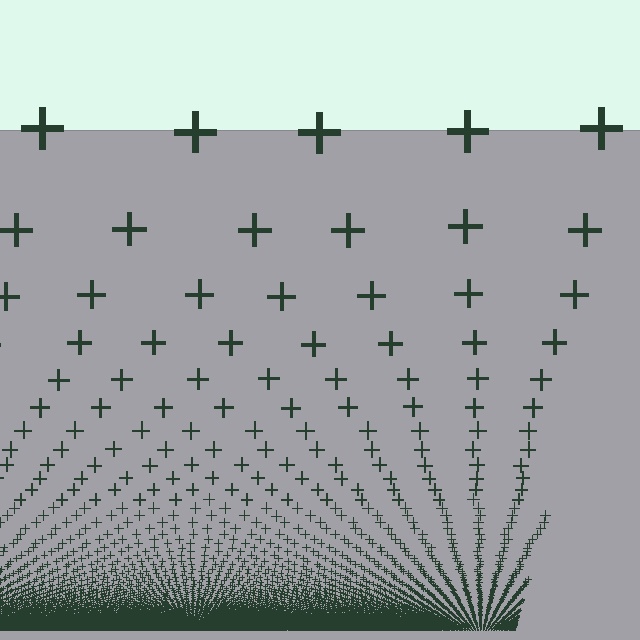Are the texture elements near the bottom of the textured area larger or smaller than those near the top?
Smaller. The gradient is inverted — elements near the bottom are smaller and denser.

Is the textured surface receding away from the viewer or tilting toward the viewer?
The surface appears to tilt toward the viewer. Texture elements get larger and sparser toward the top.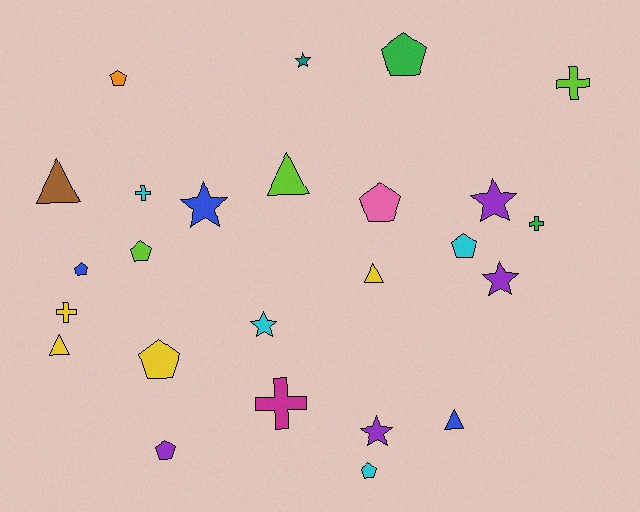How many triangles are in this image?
There are 5 triangles.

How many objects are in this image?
There are 25 objects.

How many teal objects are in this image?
There is 1 teal object.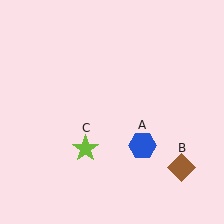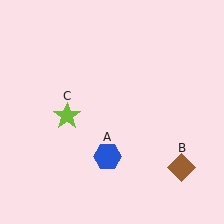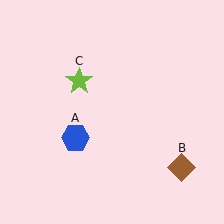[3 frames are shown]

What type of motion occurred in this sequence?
The blue hexagon (object A), lime star (object C) rotated clockwise around the center of the scene.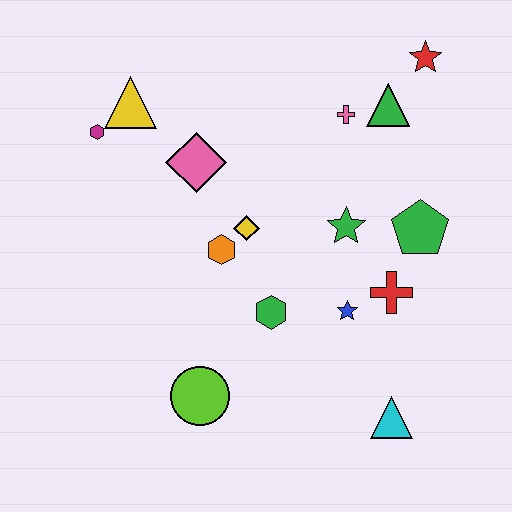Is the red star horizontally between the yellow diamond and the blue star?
No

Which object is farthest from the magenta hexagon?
The cyan triangle is farthest from the magenta hexagon.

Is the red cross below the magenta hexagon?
Yes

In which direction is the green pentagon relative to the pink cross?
The green pentagon is below the pink cross.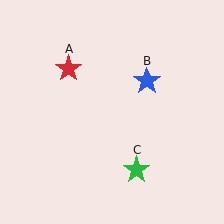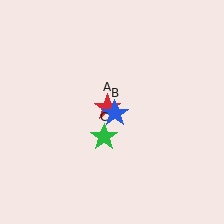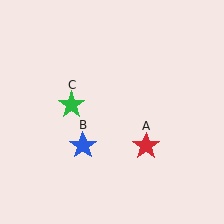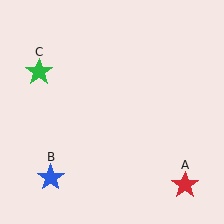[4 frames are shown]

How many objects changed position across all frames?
3 objects changed position: red star (object A), blue star (object B), green star (object C).